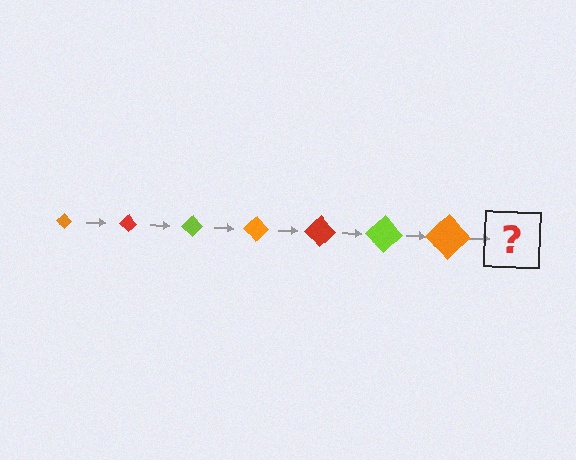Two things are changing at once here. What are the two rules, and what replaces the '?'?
The two rules are that the diamond grows larger each step and the color cycles through orange, red, and lime. The '?' should be a red diamond, larger than the previous one.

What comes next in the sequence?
The next element should be a red diamond, larger than the previous one.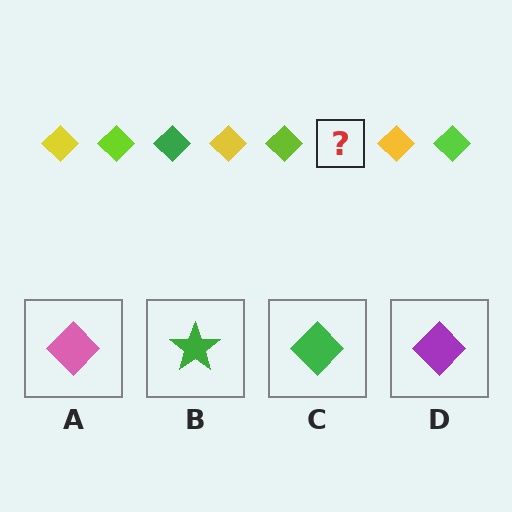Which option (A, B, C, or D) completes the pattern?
C.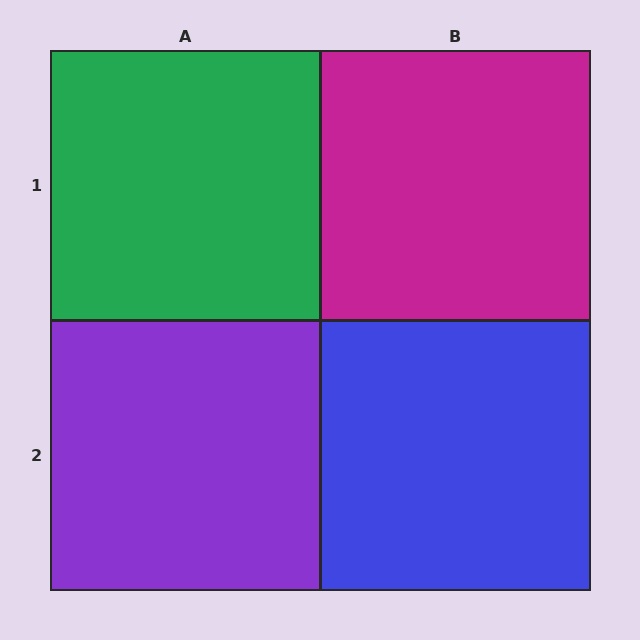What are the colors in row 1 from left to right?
Green, magenta.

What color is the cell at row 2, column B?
Blue.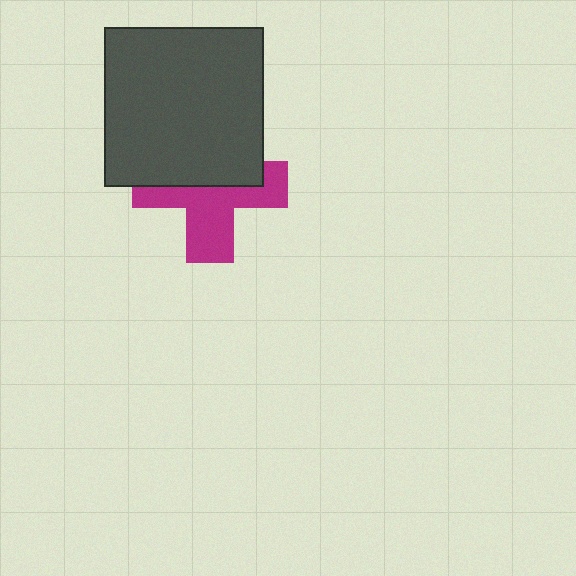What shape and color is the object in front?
The object in front is a dark gray square.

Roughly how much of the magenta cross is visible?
About half of it is visible (roughly 52%).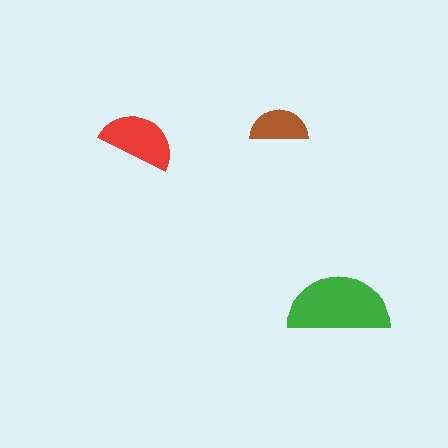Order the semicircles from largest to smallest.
the green one, the red one, the brown one.